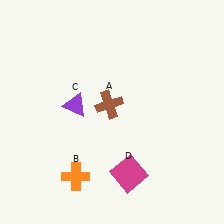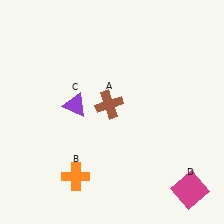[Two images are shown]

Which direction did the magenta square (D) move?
The magenta square (D) moved right.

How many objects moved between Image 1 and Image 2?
1 object moved between the two images.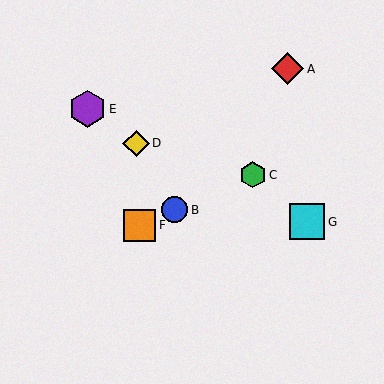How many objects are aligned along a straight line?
3 objects (B, C, F) are aligned along a straight line.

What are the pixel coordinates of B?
Object B is at (175, 210).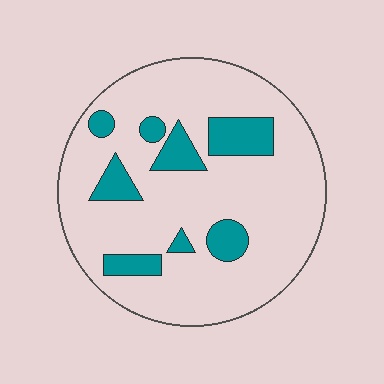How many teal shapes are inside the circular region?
8.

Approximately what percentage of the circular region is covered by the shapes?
Approximately 15%.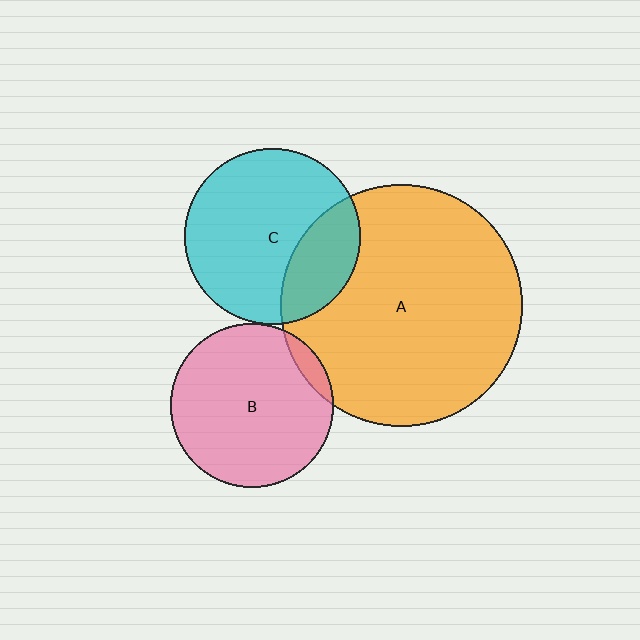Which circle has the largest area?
Circle A (orange).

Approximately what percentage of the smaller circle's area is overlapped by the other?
Approximately 5%.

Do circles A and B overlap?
Yes.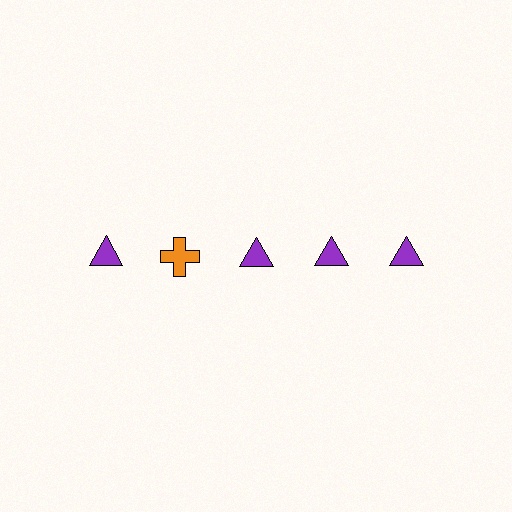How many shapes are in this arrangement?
There are 5 shapes arranged in a grid pattern.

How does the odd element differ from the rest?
It differs in both color (orange instead of purple) and shape (cross instead of triangle).